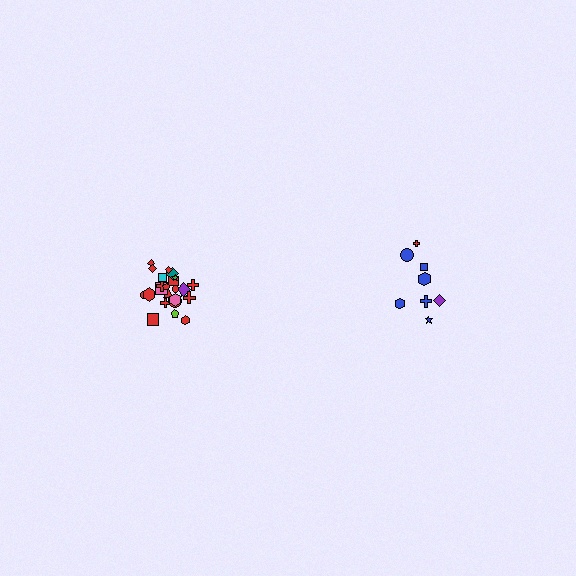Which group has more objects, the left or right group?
The left group.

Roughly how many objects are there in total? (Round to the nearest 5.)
Roughly 35 objects in total.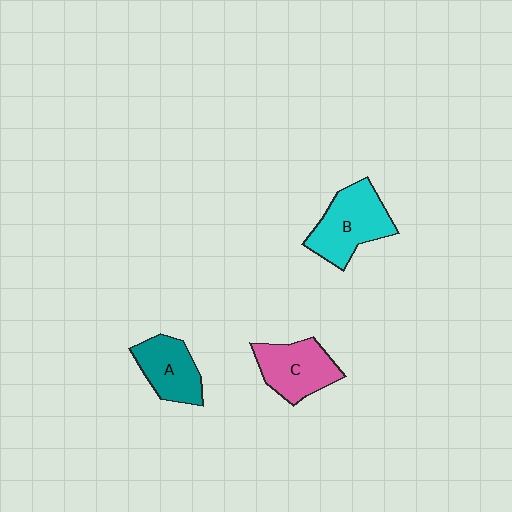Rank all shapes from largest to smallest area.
From largest to smallest: B (cyan), C (pink), A (teal).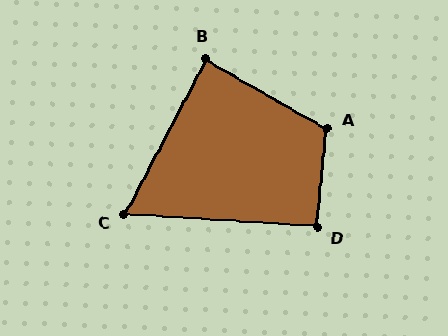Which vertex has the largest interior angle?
A, at approximately 114 degrees.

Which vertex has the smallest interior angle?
C, at approximately 66 degrees.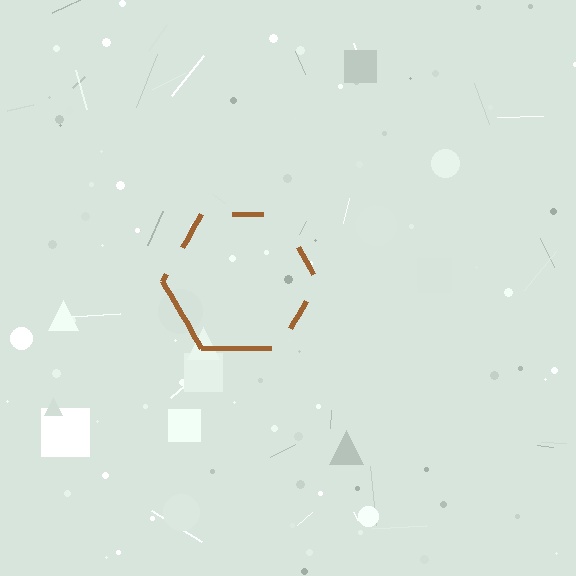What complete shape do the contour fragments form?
The contour fragments form a hexagon.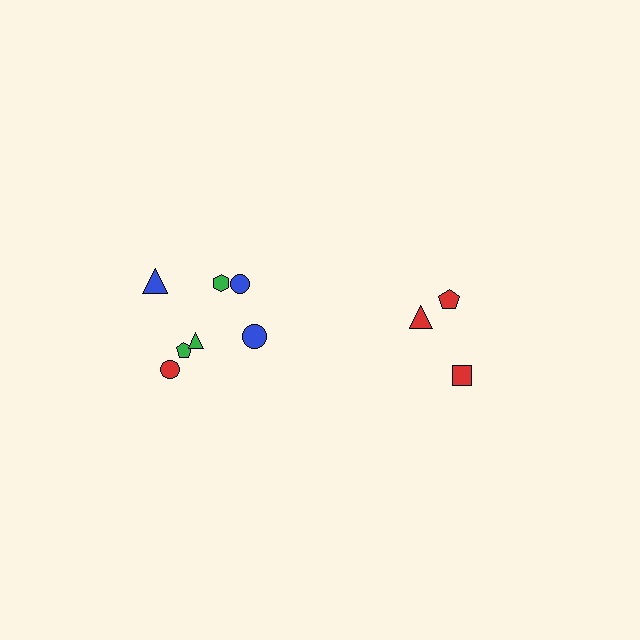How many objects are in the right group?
There are 3 objects.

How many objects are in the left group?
There are 7 objects.